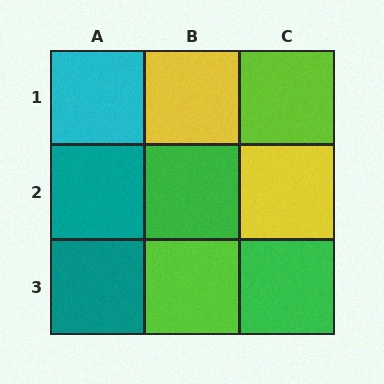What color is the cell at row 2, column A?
Teal.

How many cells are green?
2 cells are green.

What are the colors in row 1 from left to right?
Cyan, yellow, lime.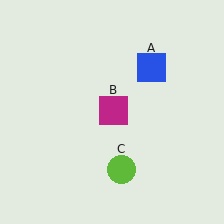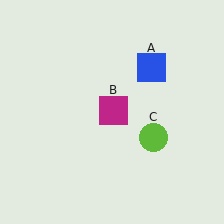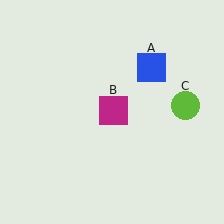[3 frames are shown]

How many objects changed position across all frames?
1 object changed position: lime circle (object C).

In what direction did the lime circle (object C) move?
The lime circle (object C) moved up and to the right.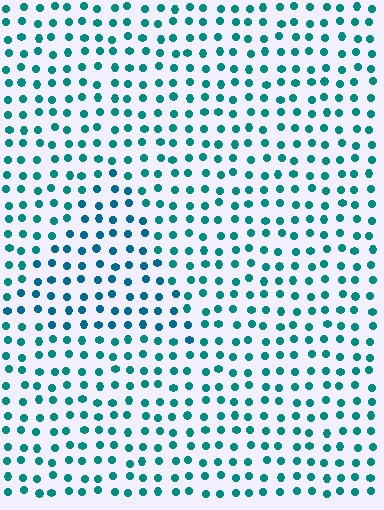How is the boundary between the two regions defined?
The boundary is defined purely by a slight shift in hue (about 20 degrees). Spacing, size, and orientation are identical on both sides.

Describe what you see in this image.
The image is filled with small teal elements in a uniform arrangement. A triangle-shaped region is visible where the elements are tinted to a slightly different hue, forming a subtle color boundary.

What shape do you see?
I see a triangle.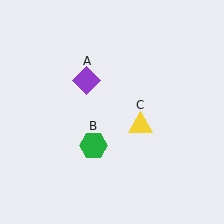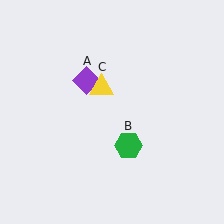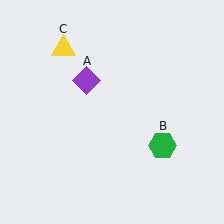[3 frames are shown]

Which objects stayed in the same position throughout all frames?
Purple diamond (object A) remained stationary.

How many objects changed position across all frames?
2 objects changed position: green hexagon (object B), yellow triangle (object C).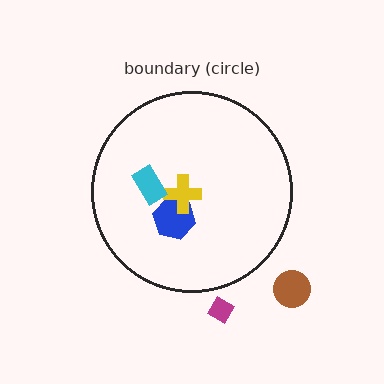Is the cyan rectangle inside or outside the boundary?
Inside.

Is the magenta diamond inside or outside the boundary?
Outside.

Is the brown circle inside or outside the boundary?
Outside.